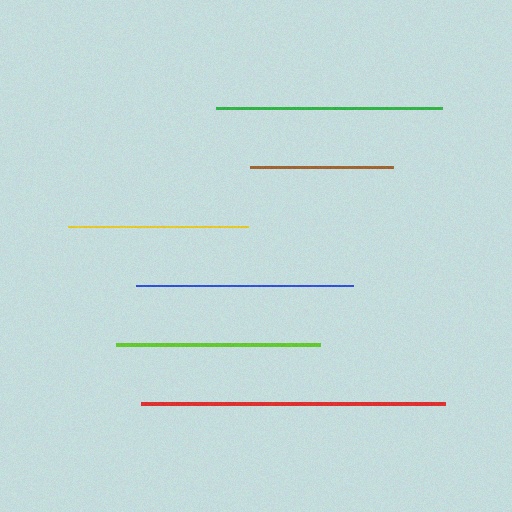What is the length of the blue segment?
The blue segment is approximately 218 pixels long.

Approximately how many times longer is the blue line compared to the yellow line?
The blue line is approximately 1.2 times the length of the yellow line.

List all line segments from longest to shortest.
From longest to shortest: red, green, blue, lime, yellow, brown.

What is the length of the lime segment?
The lime segment is approximately 204 pixels long.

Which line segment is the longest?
The red line is the longest at approximately 304 pixels.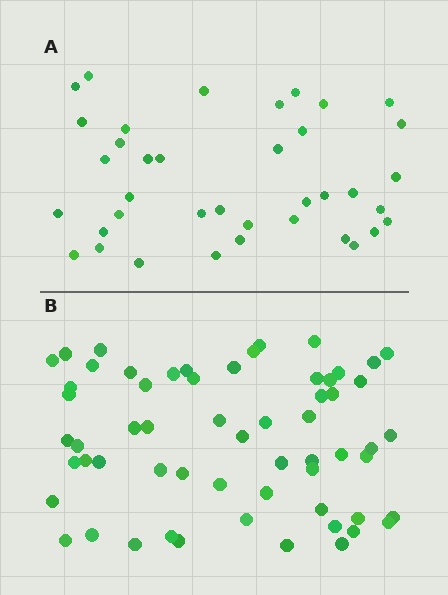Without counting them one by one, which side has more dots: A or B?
Region B (the bottom region) has more dots.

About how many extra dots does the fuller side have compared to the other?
Region B has approximately 20 more dots than region A.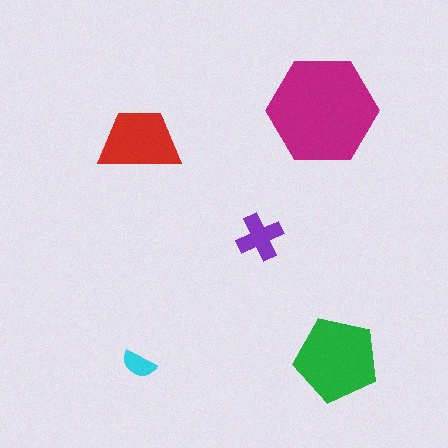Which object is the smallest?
The cyan semicircle.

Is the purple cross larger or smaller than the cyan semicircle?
Larger.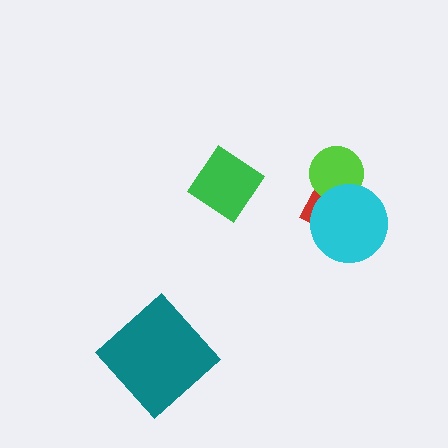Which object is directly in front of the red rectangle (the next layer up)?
The lime circle is directly in front of the red rectangle.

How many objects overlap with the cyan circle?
2 objects overlap with the cyan circle.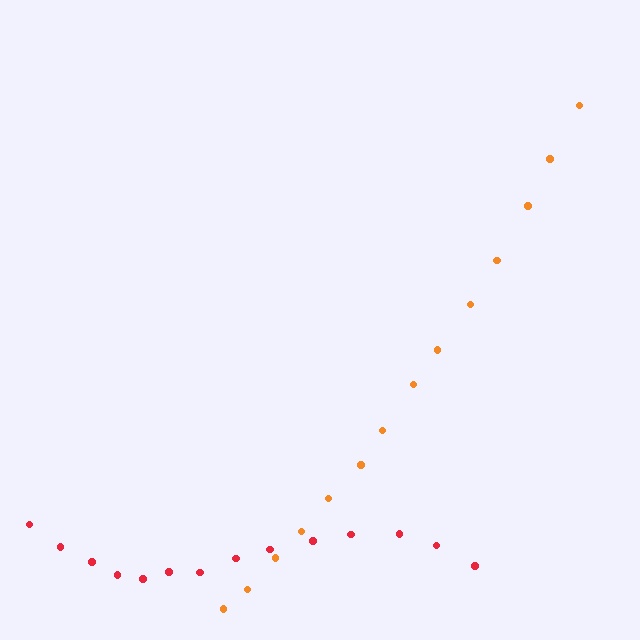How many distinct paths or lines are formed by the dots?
There are 2 distinct paths.